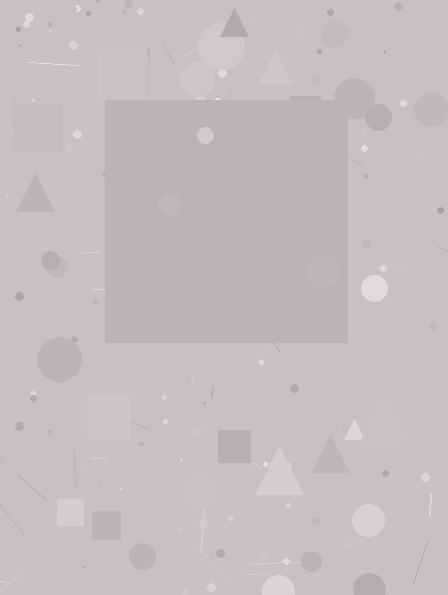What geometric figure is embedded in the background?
A square is embedded in the background.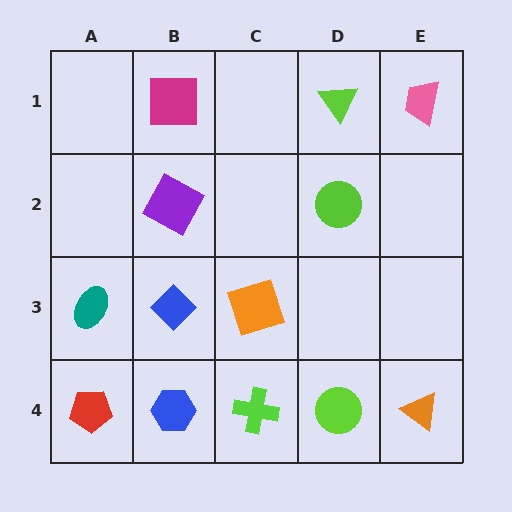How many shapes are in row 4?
5 shapes.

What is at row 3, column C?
An orange square.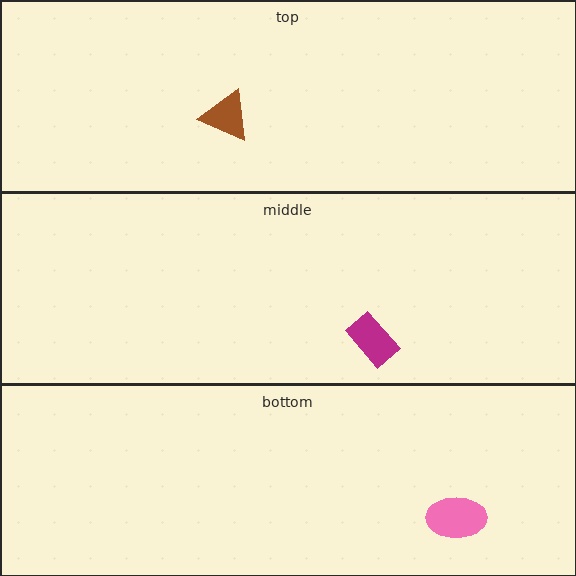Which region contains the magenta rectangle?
The middle region.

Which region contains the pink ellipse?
The bottom region.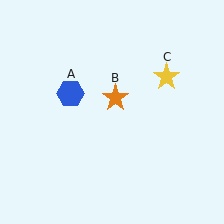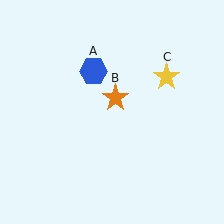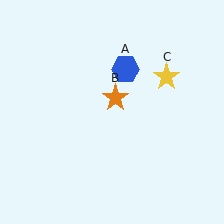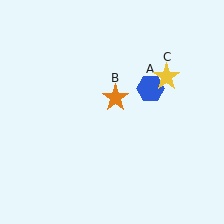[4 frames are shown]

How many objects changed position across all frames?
1 object changed position: blue hexagon (object A).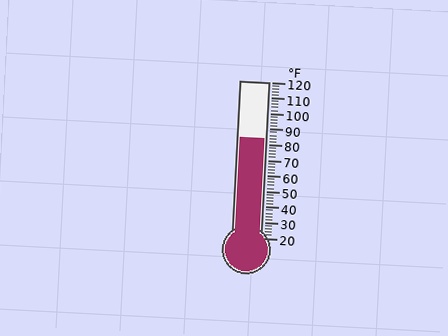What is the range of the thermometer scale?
The thermometer scale ranges from 20°F to 120°F.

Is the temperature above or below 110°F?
The temperature is below 110°F.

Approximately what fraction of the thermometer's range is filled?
The thermometer is filled to approximately 65% of its range.